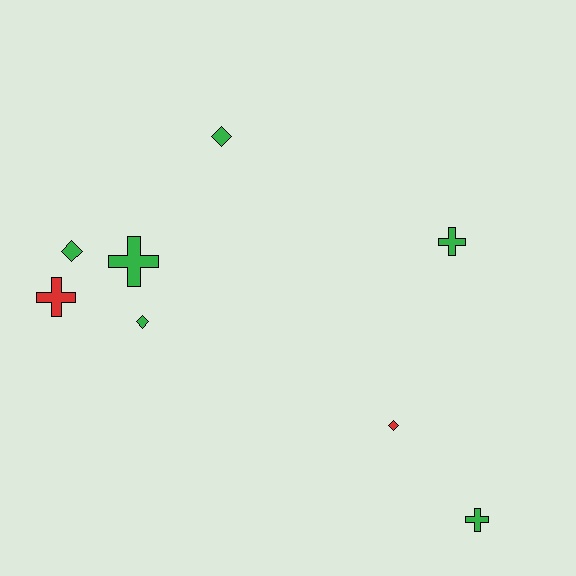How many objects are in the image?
There are 8 objects.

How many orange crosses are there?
There are no orange crosses.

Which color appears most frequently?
Green, with 6 objects.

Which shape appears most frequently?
Diamond, with 4 objects.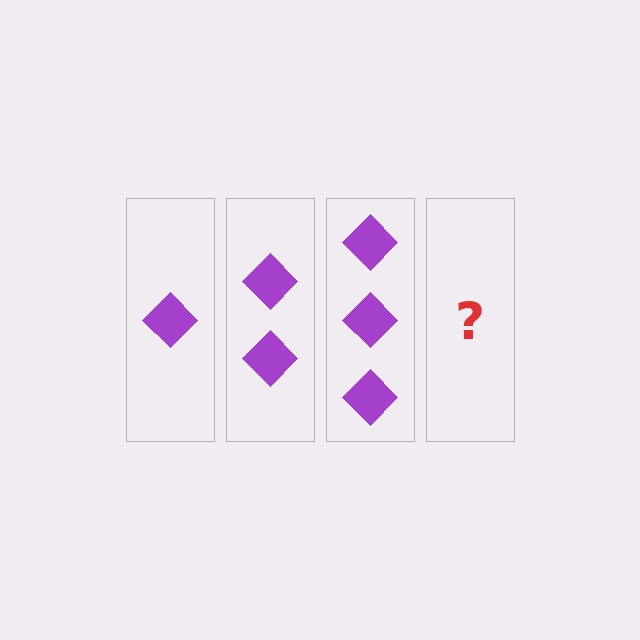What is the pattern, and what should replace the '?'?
The pattern is that each step adds one more diamond. The '?' should be 4 diamonds.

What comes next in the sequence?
The next element should be 4 diamonds.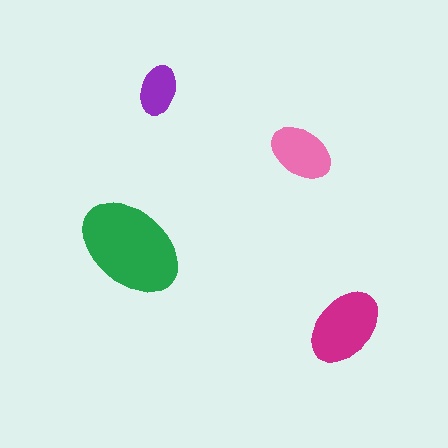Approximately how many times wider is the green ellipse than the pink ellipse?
About 1.5 times wider.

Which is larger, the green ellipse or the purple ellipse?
The green one.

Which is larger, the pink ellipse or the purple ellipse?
The pink one.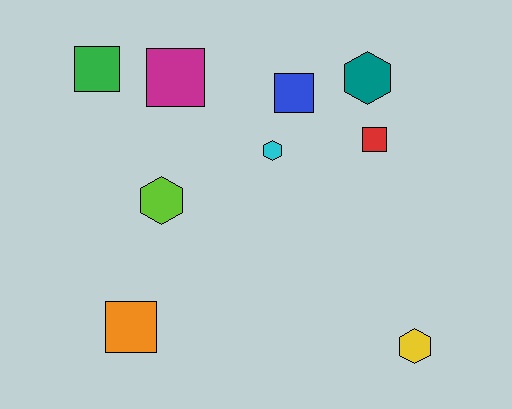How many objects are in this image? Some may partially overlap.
There are 9 objects.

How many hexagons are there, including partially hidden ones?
There are 4 hexagons.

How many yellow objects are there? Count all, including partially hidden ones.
There is 1 yellow object.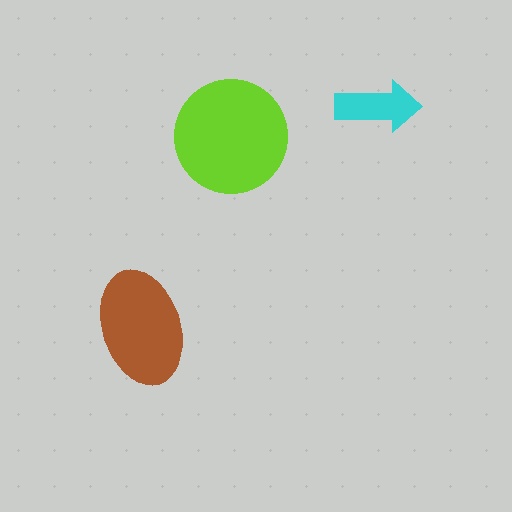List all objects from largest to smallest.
The lime circle, the brown ellipse, the cyan arrow.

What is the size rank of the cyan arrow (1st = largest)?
3rd.